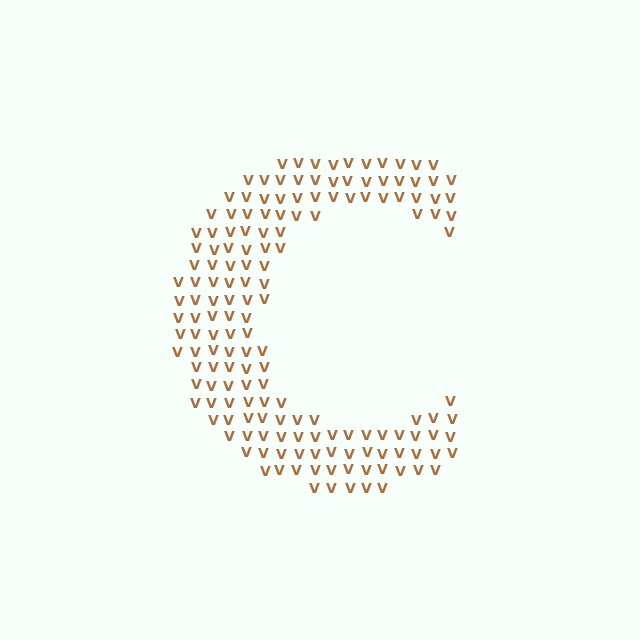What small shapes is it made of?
It is made of small letter V's.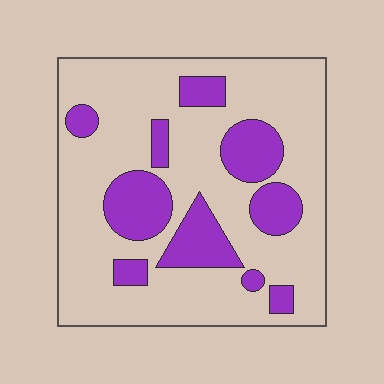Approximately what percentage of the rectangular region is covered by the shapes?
Approximately 25%.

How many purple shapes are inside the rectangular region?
10.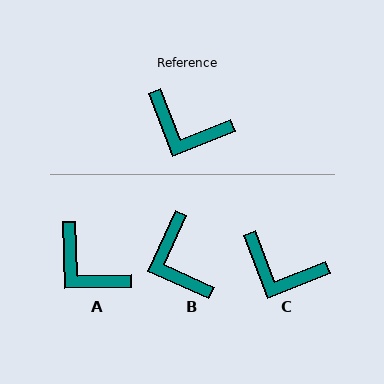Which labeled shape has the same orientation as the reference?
C.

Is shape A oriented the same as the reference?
No, it is off by about 20 degrees.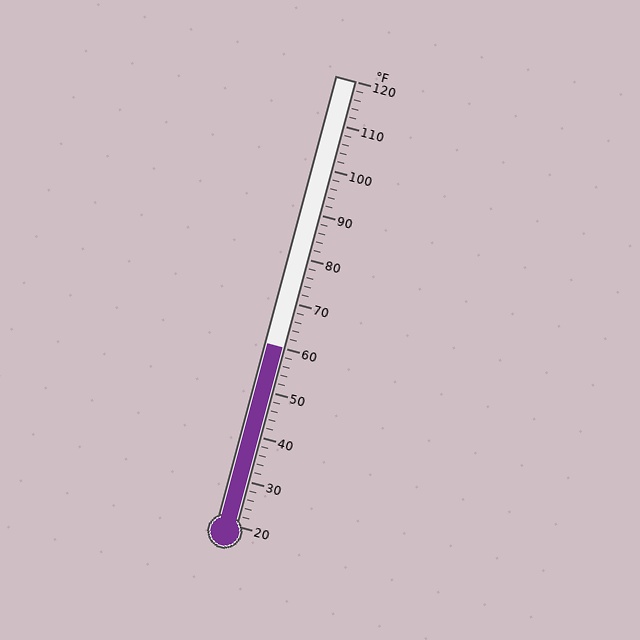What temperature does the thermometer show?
The thermometer shows approximately 60°F.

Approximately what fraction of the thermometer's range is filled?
The thermometer is filled to approximately 40% of its range.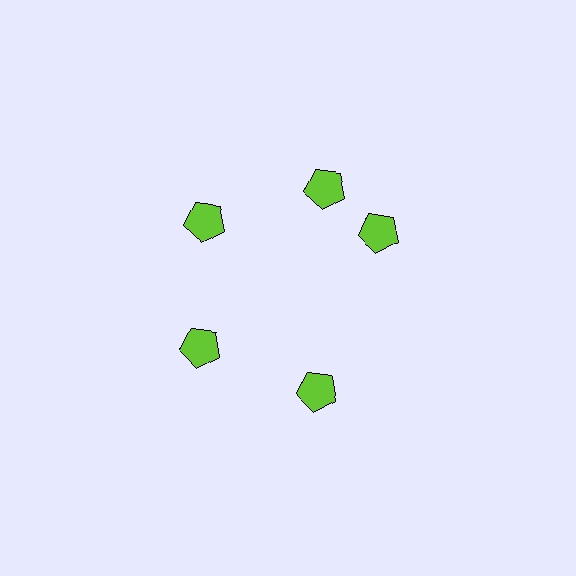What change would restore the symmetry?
The symmetry would be restored by rotating it back into even spacing with its neighbors so that all 5 pentagons sit at equal angles and equal distance from the center.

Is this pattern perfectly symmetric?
No. The 5 lime pentagons are arranged in a ring, but one element near the 3 o'clock position is rotated out of alignment along the ring, breaking the 5-fold rotational symmetry.